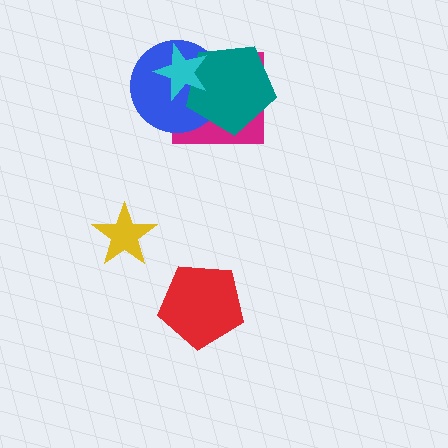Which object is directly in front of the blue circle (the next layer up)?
The teal pentagon is directly in front of the blue circle.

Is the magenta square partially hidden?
Yes, it is partially covered by another shape.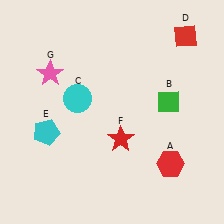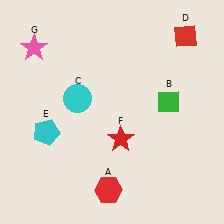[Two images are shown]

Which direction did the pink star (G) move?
The pink star (G) moved up.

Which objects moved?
The objects that moved are: the red hexagon (A), the pink star (G).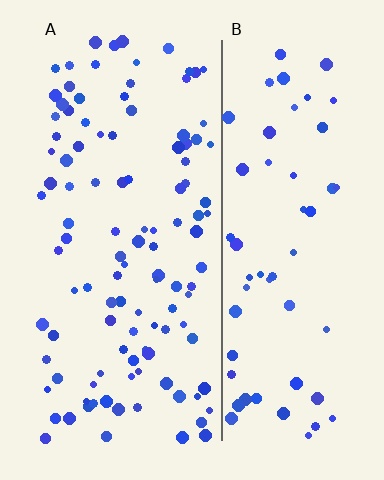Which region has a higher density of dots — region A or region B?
A (the left).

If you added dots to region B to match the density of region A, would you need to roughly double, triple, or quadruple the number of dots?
Approximately double.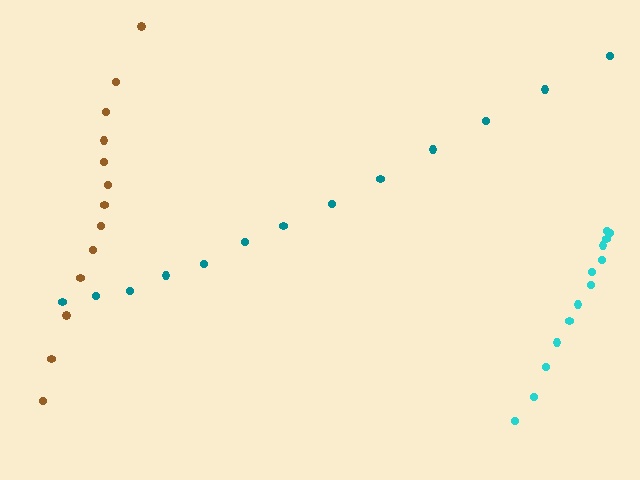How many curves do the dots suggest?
There are 3 distinct paths.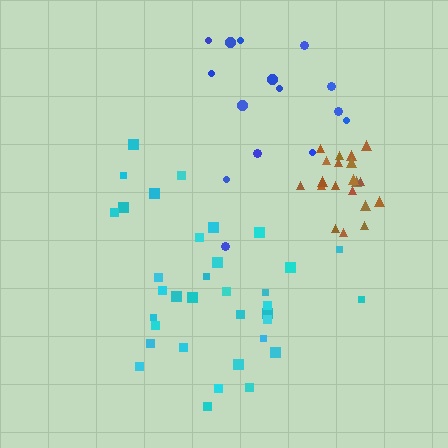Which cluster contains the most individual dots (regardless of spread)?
Cyan (35).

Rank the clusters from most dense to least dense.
brown, cyan, blue.